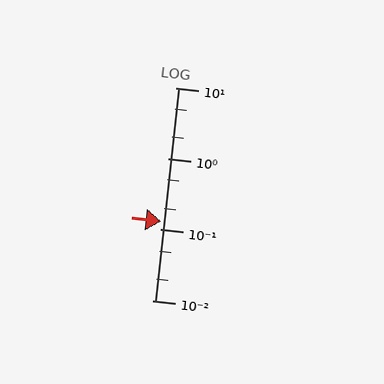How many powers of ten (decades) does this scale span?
The scale spans 3 decades, from 0.01 to 10.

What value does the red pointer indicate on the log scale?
The pointer indicates approximately 0.13.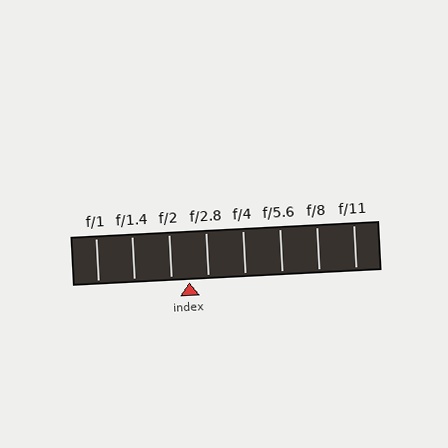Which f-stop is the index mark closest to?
The index mark is closest to f/2.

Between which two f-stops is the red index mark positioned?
The index mark is between f/2 and f/2.8.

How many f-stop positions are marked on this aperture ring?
There are 8 f-stop positions marked.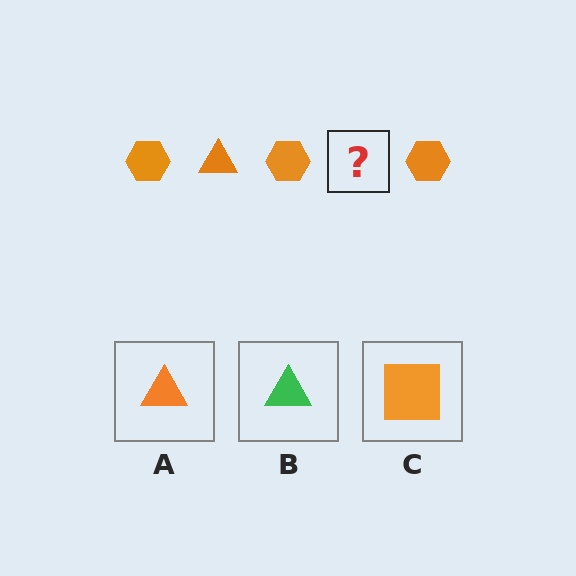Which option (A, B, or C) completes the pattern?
A.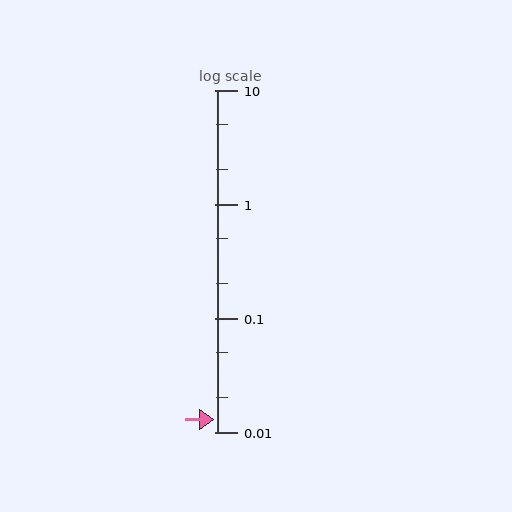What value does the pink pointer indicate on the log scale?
The pointer indicates approximately 0.013.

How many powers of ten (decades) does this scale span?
The scale spans 3 decades, from 0.01 to 10.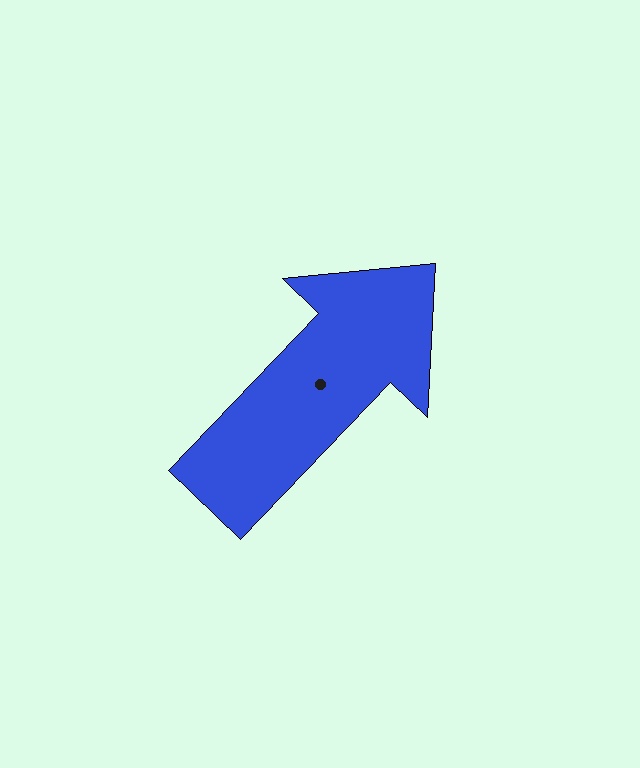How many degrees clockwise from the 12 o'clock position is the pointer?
Approximately 44 degrees.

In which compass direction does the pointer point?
Northeast.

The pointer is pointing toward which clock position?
Roughly 1 o'clock.